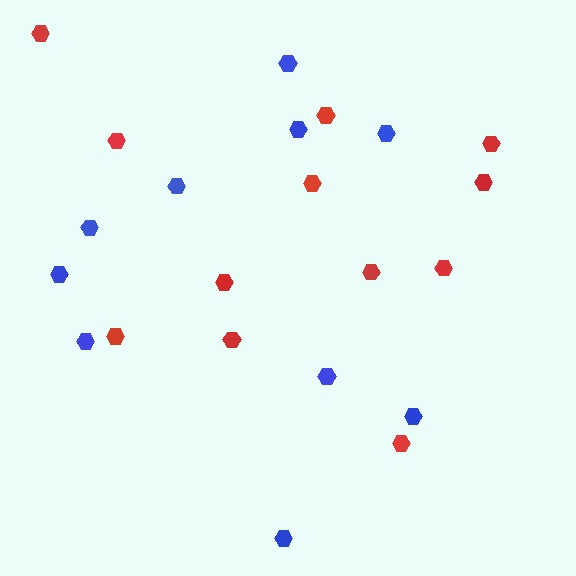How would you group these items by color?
There are 2 groups: one group of blue hexagons (10) and one group of red hexagons (12).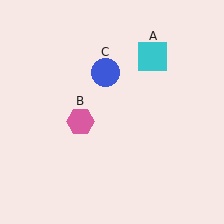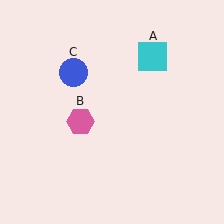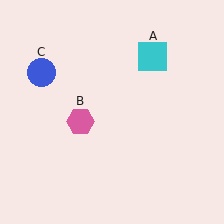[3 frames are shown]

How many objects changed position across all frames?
1 object changed position: blue circle (object C).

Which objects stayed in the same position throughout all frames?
Cyan square (object A) and pink hexagon (object B) remained stationary.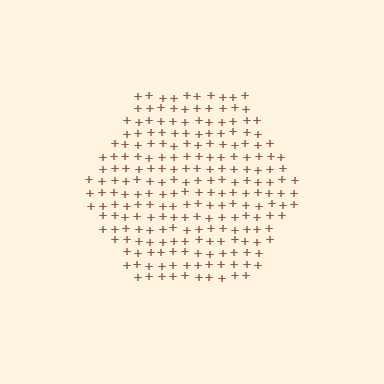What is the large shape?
The large shape is a hexagon.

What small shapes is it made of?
It is made of small plus signs.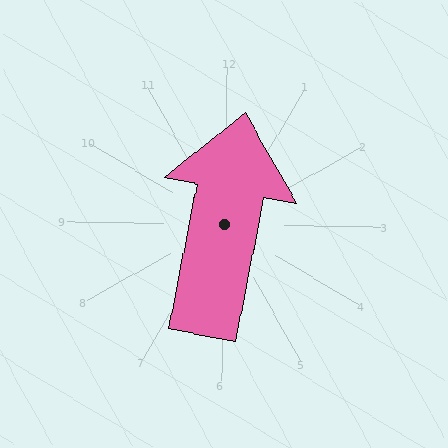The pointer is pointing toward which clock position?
Roughly 12 o'clock.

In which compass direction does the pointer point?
North.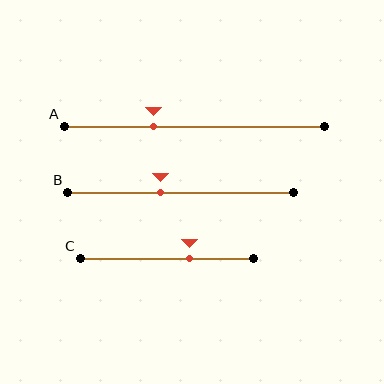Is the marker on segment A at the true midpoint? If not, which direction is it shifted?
No, the marker on segment A is shifted to the left by about 16% of the segment length.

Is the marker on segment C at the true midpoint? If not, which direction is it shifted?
No, the marker on segment C is shifted to the right by about 13% of the segment length.